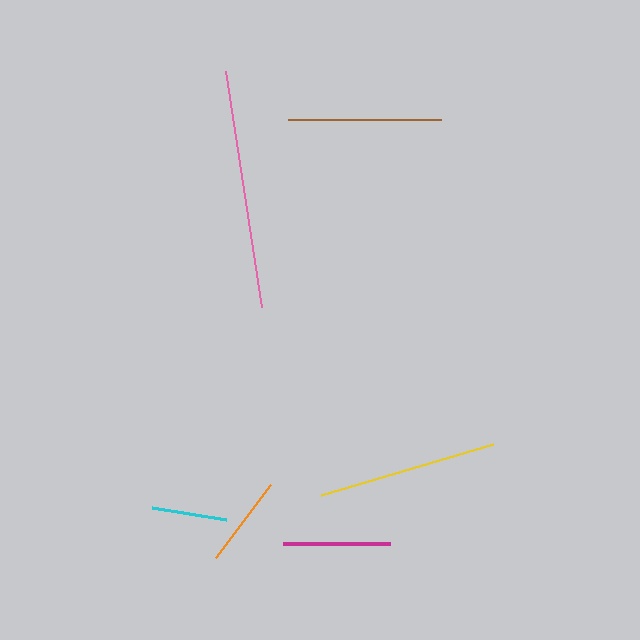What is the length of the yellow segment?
The yellow segment is approximately 180 pixels long.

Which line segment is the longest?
The pink line is the longest at approximately 239 pixels.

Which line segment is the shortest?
The cyan line is the shortest at approximately 75 pixels.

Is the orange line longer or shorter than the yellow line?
The yellow line is longer than the orange line.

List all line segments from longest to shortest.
From longest to shortest: pink, yellow, brown, magenta, orange, cyan.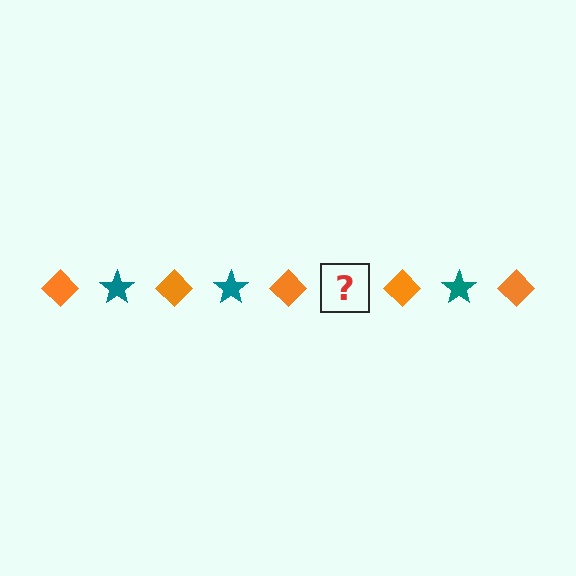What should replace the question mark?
The question mark should be replaced with a teal star.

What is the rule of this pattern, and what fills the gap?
The rule is that the pattern alternates between orange diamond and teal star. The gap should be filled with a teal star.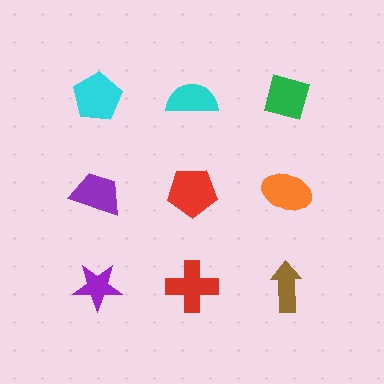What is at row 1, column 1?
A cyan pentagon.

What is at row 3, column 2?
A red cross.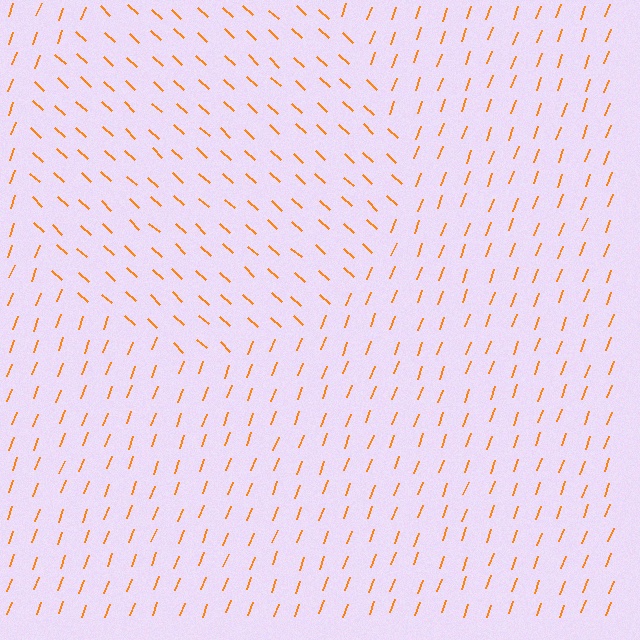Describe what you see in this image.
The image is filled with small orange line segments. A circle region in the image has lines oriented differently from the surrounding lines, creating a visible texture boundary.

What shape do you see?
I see a circle.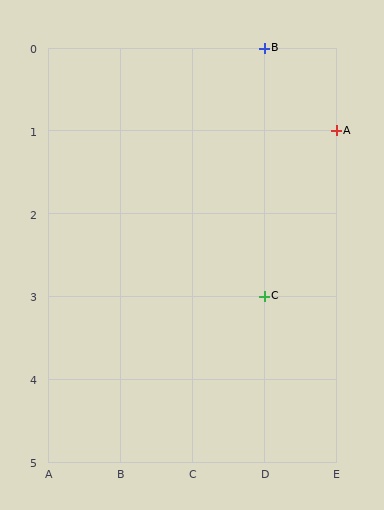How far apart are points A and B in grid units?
Points A and B are 1 column and 1 row apart (about 1.4 grid units diagonally).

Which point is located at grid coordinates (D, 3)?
Point C is at (D, 3).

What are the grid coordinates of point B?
Point B is at grid coordinates (D, 0).